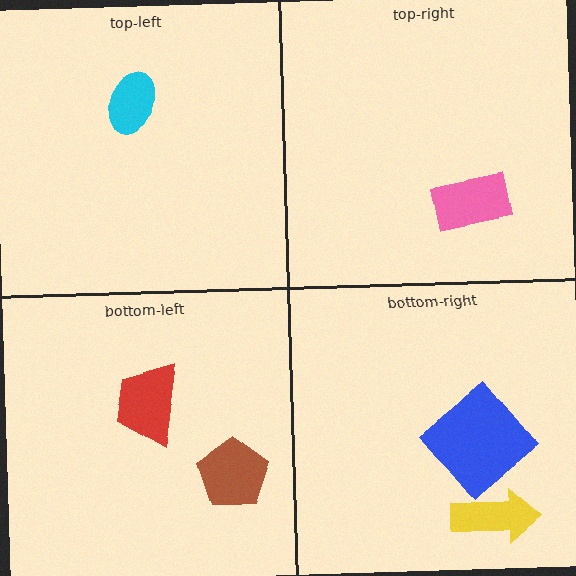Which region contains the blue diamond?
The bottom-right region.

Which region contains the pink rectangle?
The top-right region.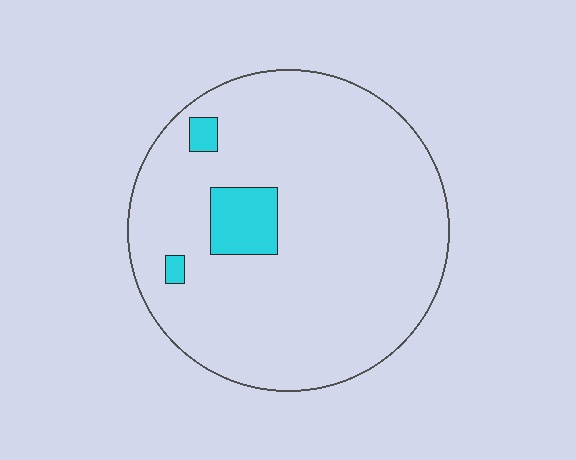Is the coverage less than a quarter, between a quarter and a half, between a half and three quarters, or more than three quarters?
Less than a quarter.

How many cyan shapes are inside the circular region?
3.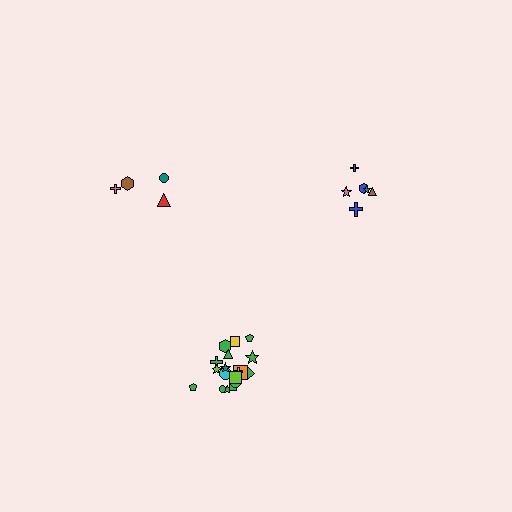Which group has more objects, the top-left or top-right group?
The top-right group.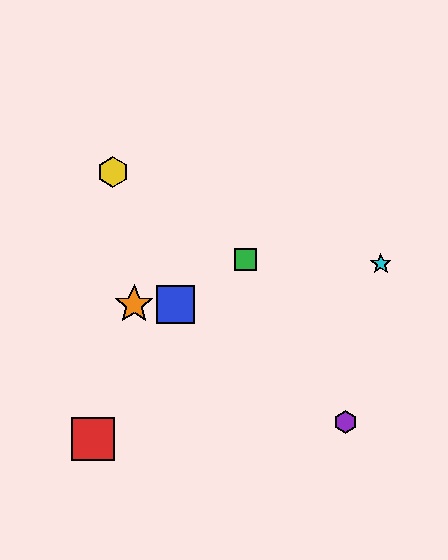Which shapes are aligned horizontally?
The blue square, the orange star are aligned horizontally.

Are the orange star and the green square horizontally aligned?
No, the orange star is at y≈305 and the green square is at y≈260.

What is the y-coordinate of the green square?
The green square is at y≈260.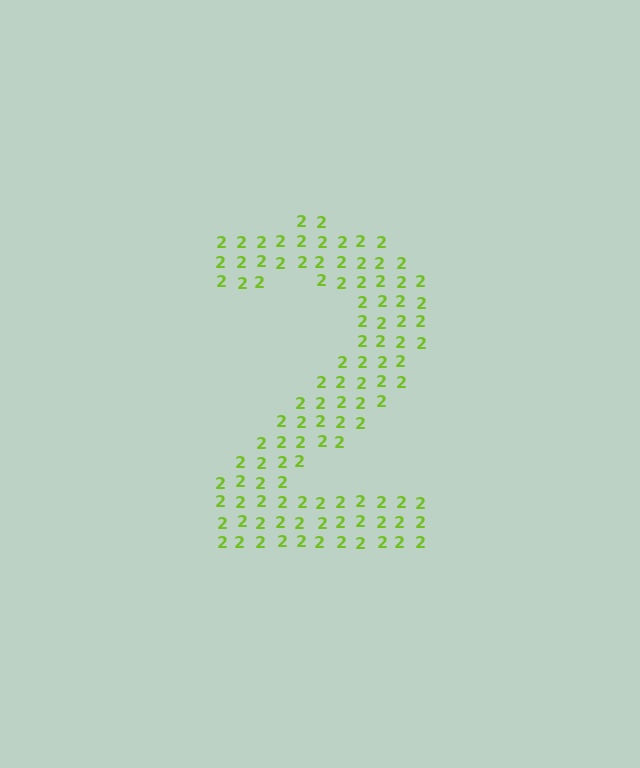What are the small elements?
The small elements are digit 2's.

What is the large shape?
The large shape is the digit 2.